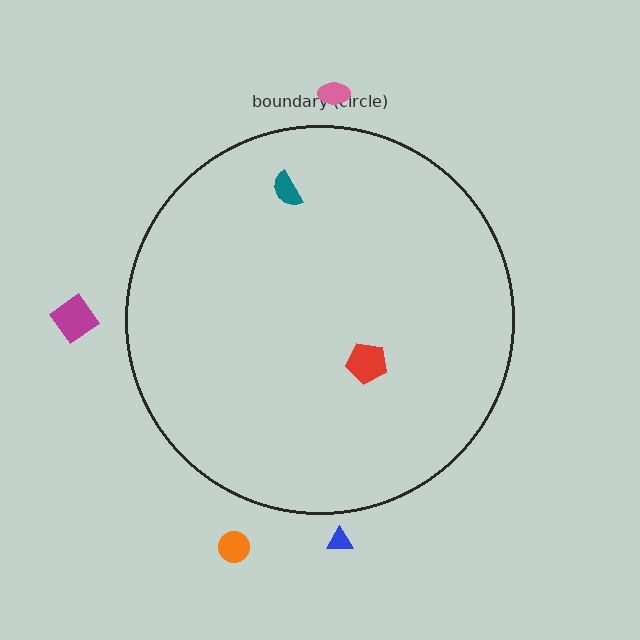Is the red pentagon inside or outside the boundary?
Inside.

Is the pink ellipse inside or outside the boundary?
Outside.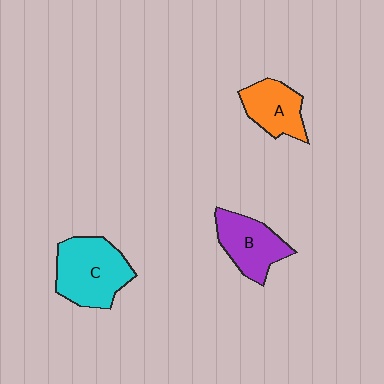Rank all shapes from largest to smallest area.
From largest to smallest: C (cyan), B (purple), A (orange).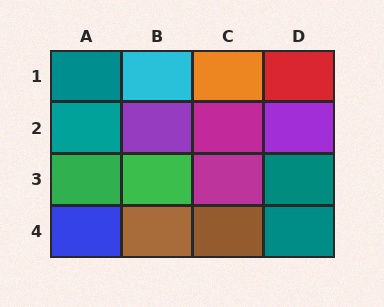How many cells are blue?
1 cell is blue.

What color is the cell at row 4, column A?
Blue.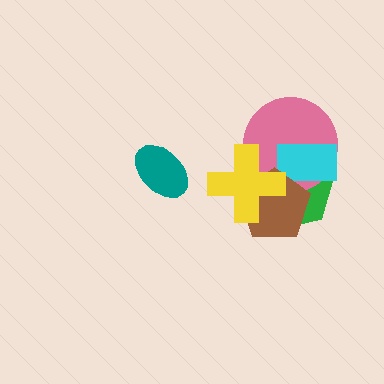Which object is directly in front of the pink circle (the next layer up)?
The cyan rectangle is directly in front of the pink circle.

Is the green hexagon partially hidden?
Yes, it is partially covered by another shape.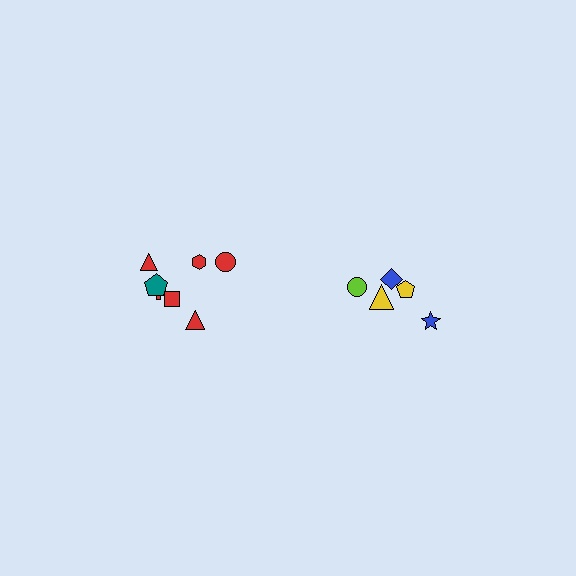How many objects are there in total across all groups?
There are 12 objects.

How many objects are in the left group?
There are 7 objects.